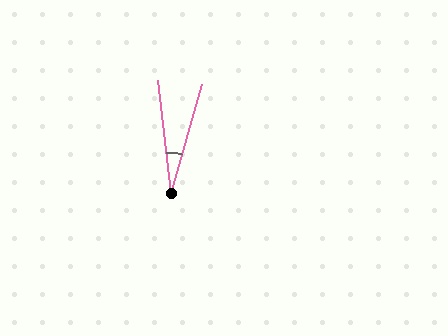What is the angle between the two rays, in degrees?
Approximately 22 degrees.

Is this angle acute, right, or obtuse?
It is acute.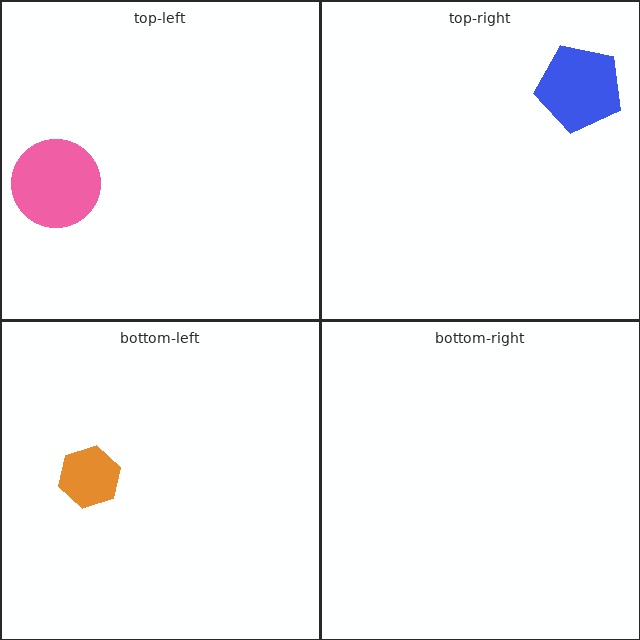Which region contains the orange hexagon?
The bottom-left region.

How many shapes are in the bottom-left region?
1.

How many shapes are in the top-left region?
1.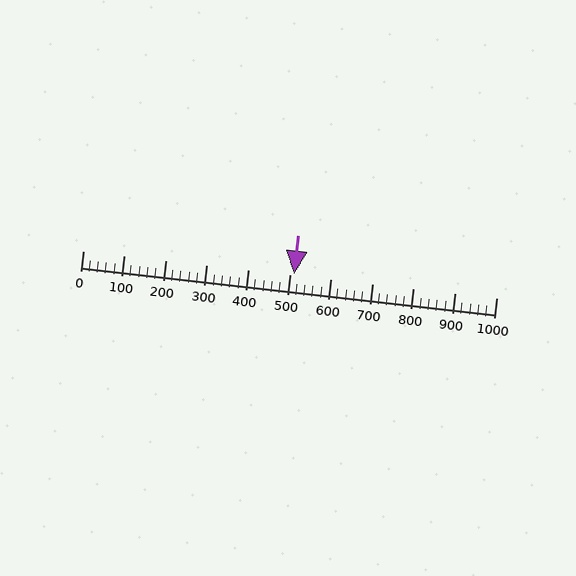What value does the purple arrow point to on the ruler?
The purple arrow points to approximately 512.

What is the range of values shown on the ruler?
The ruler shows values from 0 to 1000.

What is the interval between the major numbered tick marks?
The major tick marks are spaced 100 units apart.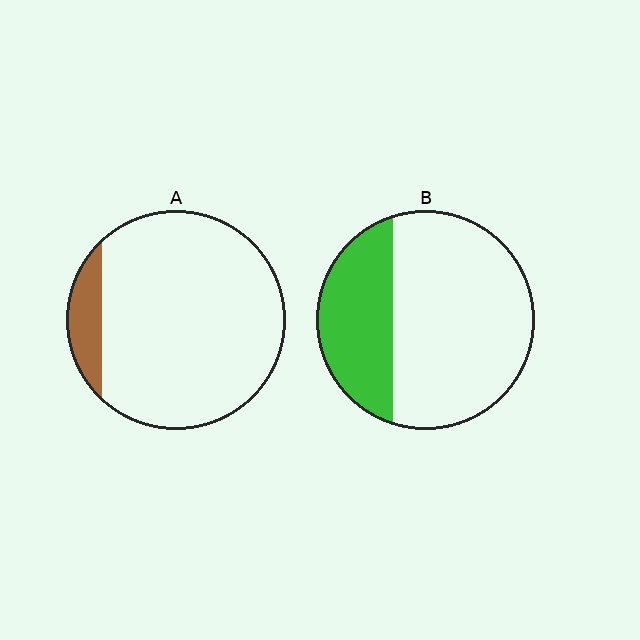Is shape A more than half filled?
No.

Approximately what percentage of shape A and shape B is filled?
A is approximately 10% and B is approximately 30%.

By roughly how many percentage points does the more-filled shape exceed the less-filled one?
By roughly 20 percentage points (B over A).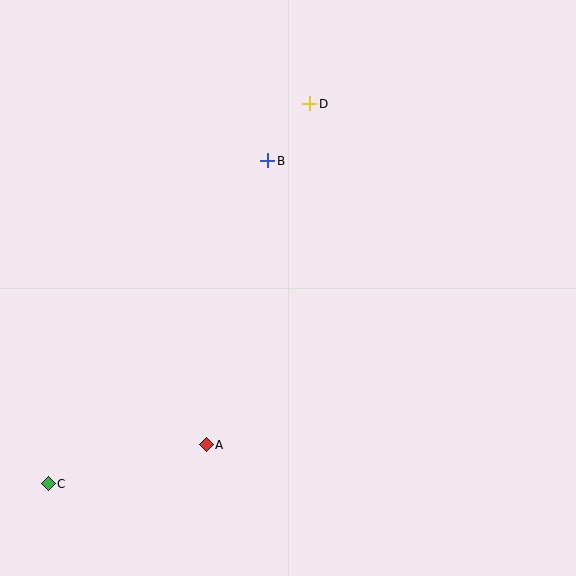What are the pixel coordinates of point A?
Point A is at (206, 445).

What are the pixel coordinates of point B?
Point B is at (268, 161).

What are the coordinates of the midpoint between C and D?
The midpoint between C and D is at (179, 294).